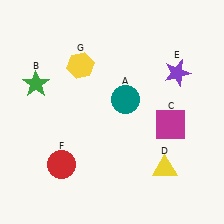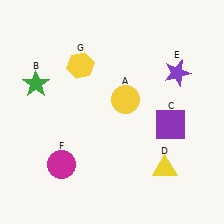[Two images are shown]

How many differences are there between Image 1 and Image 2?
There are 3 differences between the two images.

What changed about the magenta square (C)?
In Image 1, C is magenta. In Image 2, it changed to purple.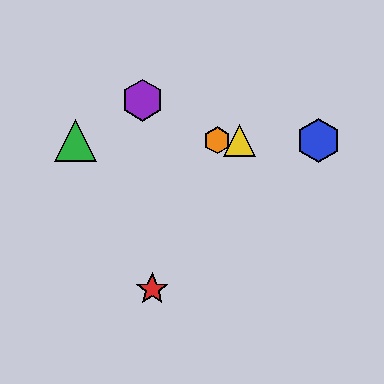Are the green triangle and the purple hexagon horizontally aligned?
No, the green triangle is at y≈140 and the purple hexagon is at y≈100.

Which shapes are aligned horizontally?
The blue hexagon, the green triangle, the yellow triangle, the orange hexagon are aligned horizontally.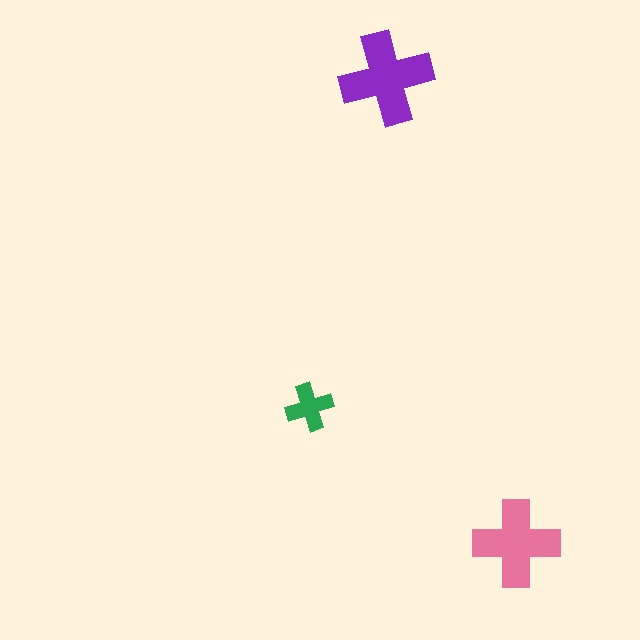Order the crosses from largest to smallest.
the purple one, the pink one, the green one.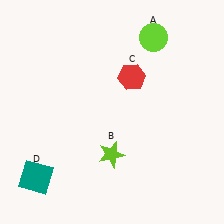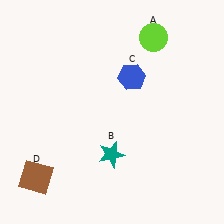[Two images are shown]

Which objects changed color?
B changed from lime to teal. C changed from red to blue. D changed from teal to brown.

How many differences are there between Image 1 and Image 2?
There are 3 differences between the two images.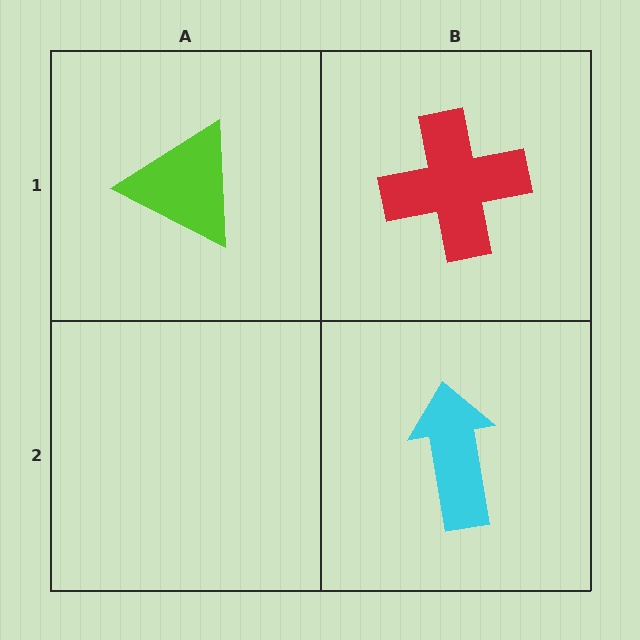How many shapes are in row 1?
2 shapes.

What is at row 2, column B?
A cyan arrow.